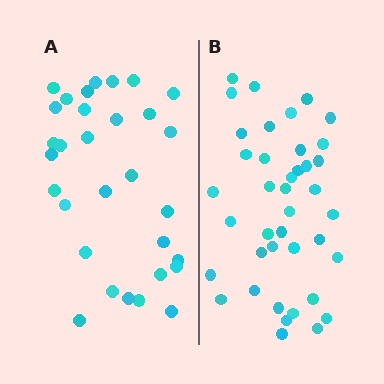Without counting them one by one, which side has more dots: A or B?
Region B (the right region) has more dots.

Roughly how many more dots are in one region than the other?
Region B has roughly 8 or so more dots than region A.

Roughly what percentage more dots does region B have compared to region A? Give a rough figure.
About 30% more.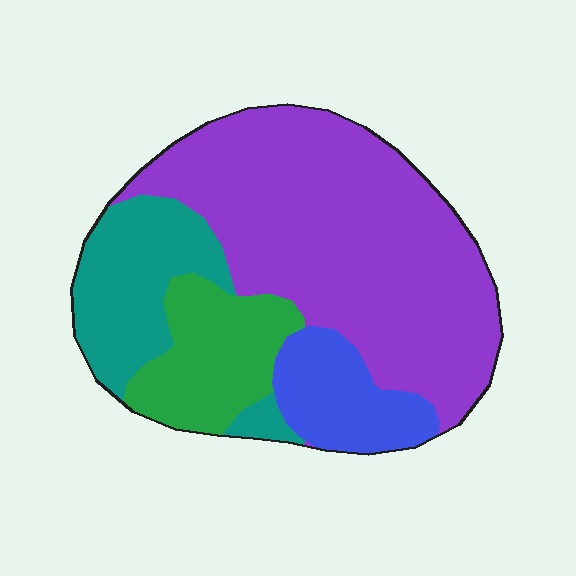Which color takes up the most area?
Purple, at roughly 55%.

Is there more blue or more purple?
Purple.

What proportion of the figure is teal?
Teal covers 18% of the figure.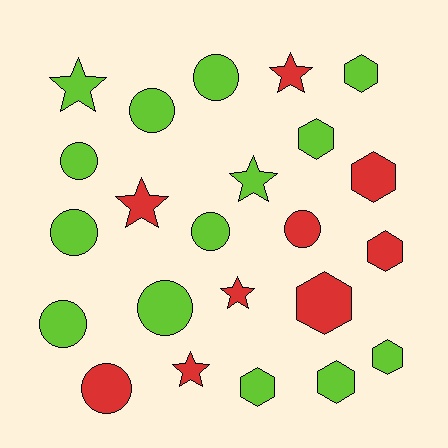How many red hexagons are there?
There are 3 red hexagons.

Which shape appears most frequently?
Circle, with 9 objects.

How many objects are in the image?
There are 23 objects.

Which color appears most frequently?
Lime, with 14 objects.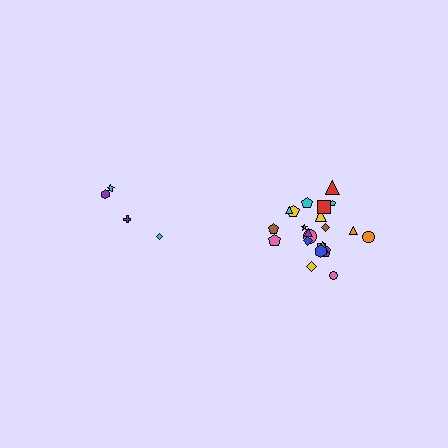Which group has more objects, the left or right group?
The right group.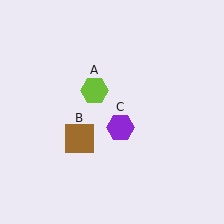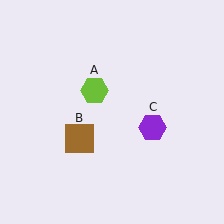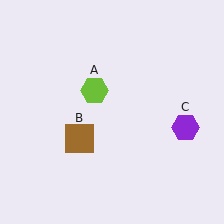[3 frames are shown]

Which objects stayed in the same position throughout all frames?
Lime hexagon (object A) and brown square (object B) remained stationary.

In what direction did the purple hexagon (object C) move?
The purple hexagon (object C) moved right.